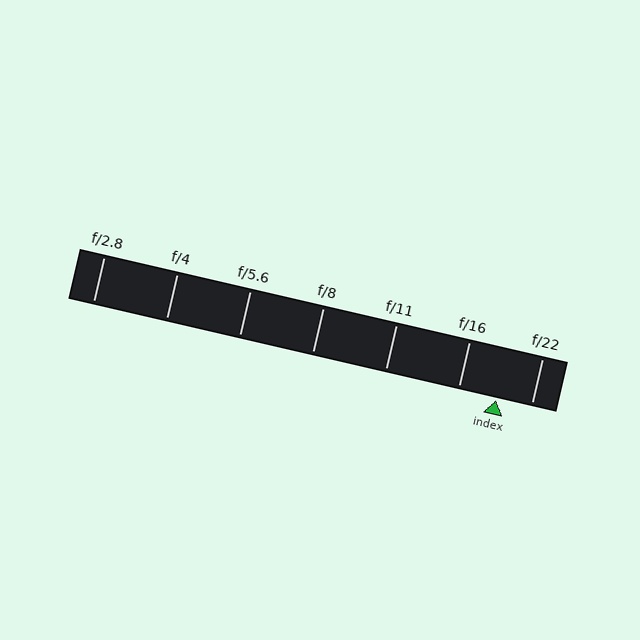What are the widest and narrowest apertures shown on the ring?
The widest aperture shown is f/2.8 and the narrowest is f/22.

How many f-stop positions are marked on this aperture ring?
There are 7 f-stop positions marked.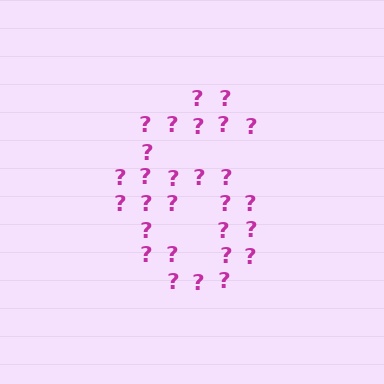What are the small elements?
The small elements are question marks.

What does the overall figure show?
The overall figure shows the digit 6.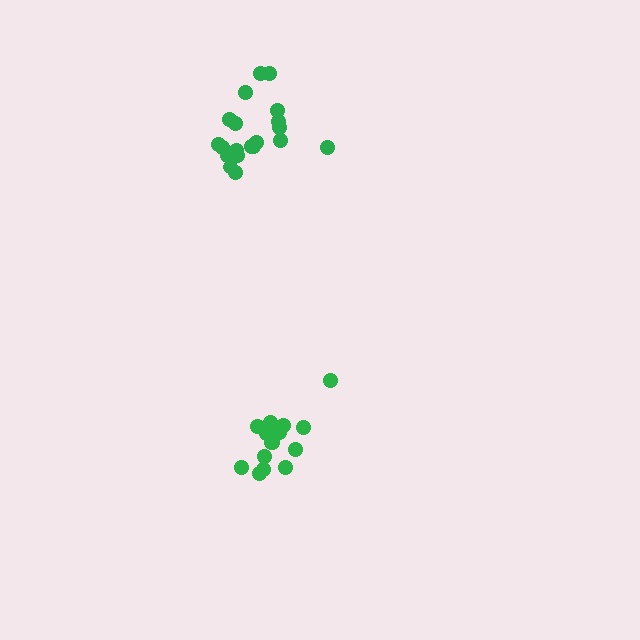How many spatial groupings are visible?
There are 2 spatial groupings.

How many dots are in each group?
Group 1: 20 dots, Group 2: 17 dots (37 total).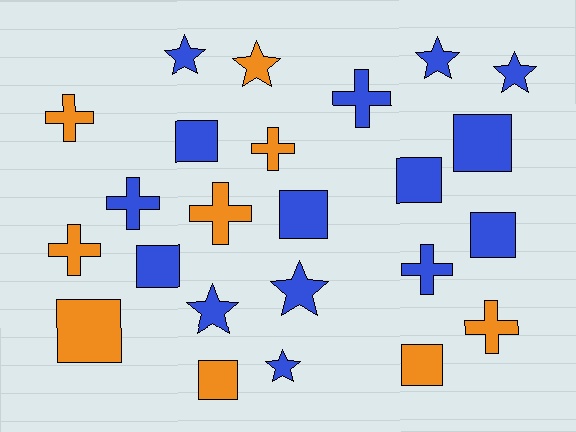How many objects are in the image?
There are 24 objects.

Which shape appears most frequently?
Square, with 9 objects.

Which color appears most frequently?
Blue, with 15 objects.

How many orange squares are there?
There are 3 orange squares.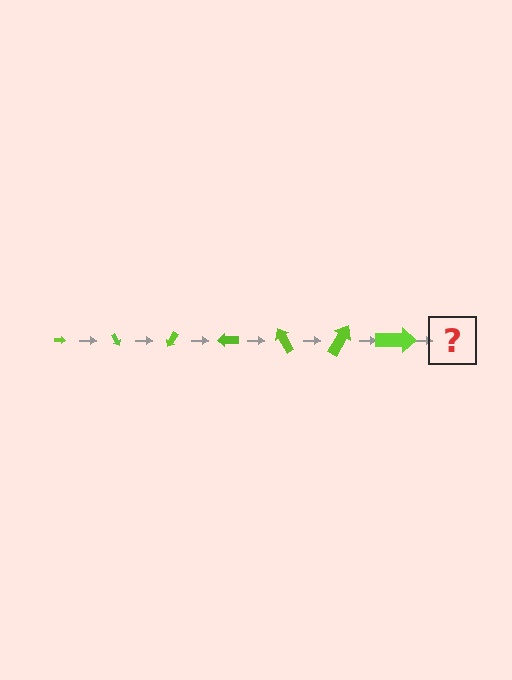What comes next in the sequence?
The next element should be an arrow, larger than the previous one and rotated 420 degrees from the start.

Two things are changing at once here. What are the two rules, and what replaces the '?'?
The two rules are that the arrow grows larger each step and it rotates 60 degrees each step. The '?' should be an arrow, larger than the previous one and rotated 420 degrees from the start.